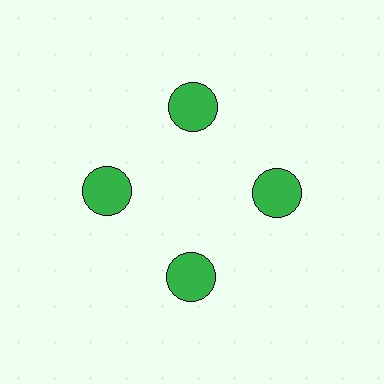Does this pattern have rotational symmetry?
Yes, this pattern has 4-fold rotational symmetry. It looks the same after rotating 90 degrees around the center.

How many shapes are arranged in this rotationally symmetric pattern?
There are 4 shapes, arranged in 4 groups of 1.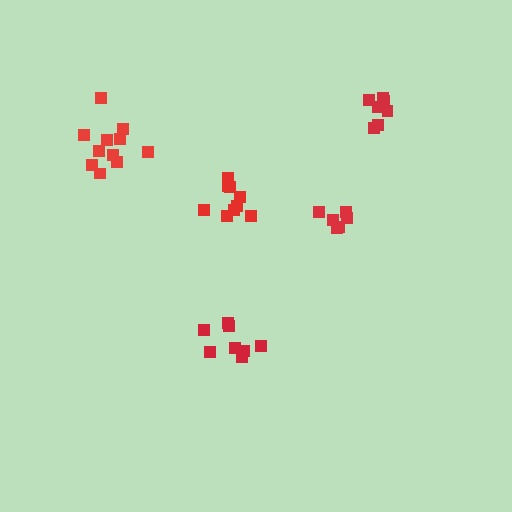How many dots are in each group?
Group 1: 6 dots, Group 2: 11 dots, Group 3: 7 dots, Group 4: 8 dots, Group 5: 9 dots (41 total).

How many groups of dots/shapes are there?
There are 5 groups.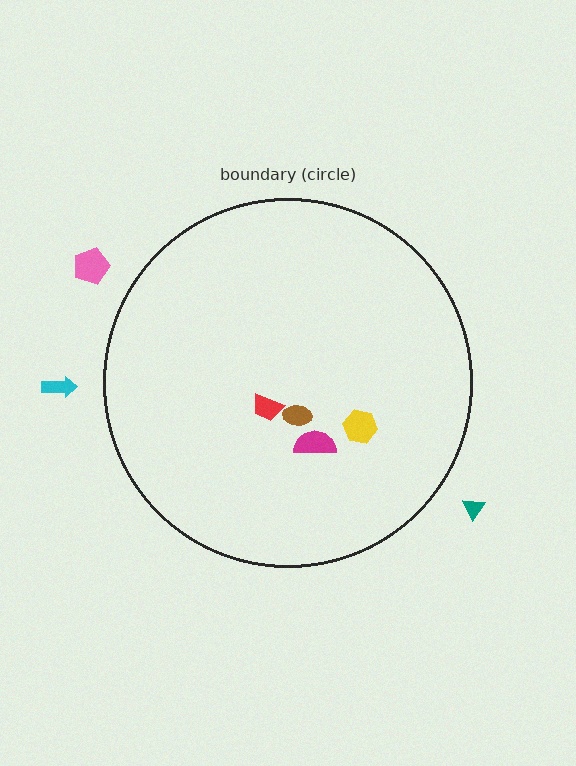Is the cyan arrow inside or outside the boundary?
Outside.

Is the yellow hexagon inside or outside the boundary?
Inside.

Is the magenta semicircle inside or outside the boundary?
Inside.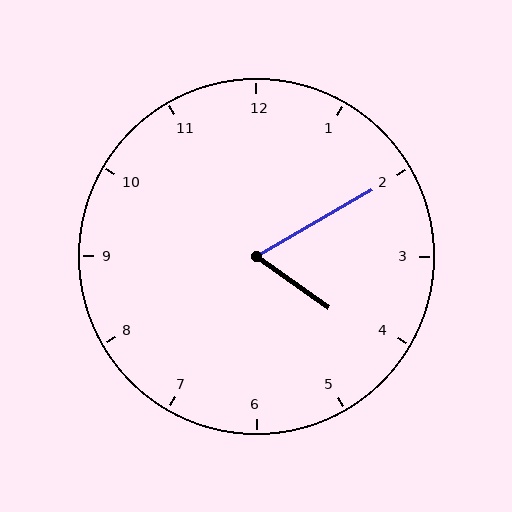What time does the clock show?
4:10.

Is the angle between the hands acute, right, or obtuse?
It is acute.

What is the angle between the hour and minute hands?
Approximately 65 degrees.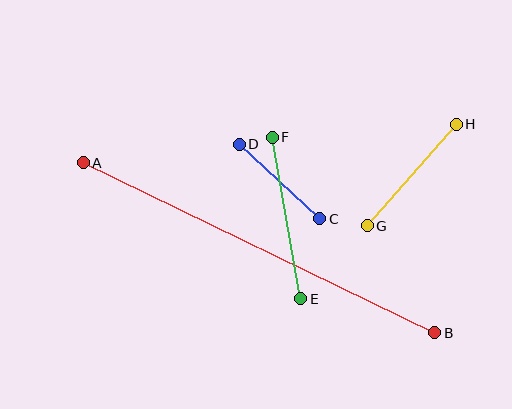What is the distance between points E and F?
The distance is approximately 164 pixels.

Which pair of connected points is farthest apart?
Points A and B are farthest apart.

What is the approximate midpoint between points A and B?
The midpoint is at approximately (259, 248) pixels.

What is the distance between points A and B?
The distance is approximately 390 pixels.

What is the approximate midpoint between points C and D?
The midpoint is at approximately (280, 181) pixels.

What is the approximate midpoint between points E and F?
The midpoint is at approximately (287, 218) pixels.